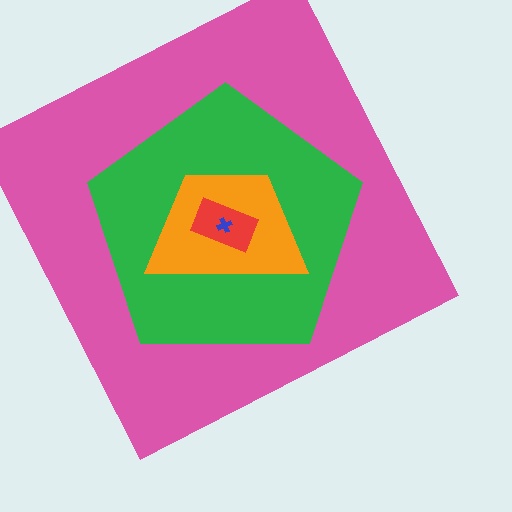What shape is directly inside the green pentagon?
The orange trapezoid.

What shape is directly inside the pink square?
The green pentagon.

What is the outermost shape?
The pink square.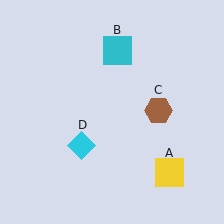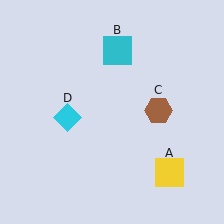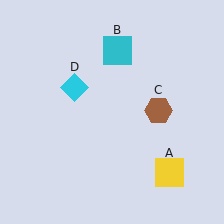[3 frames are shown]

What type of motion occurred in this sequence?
The cyan diamond (object D) rotated clockwise around the center of the scene.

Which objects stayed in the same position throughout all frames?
Yellow square (object A) and cyan square (object B) and brown hexagon (object C) remained stationary.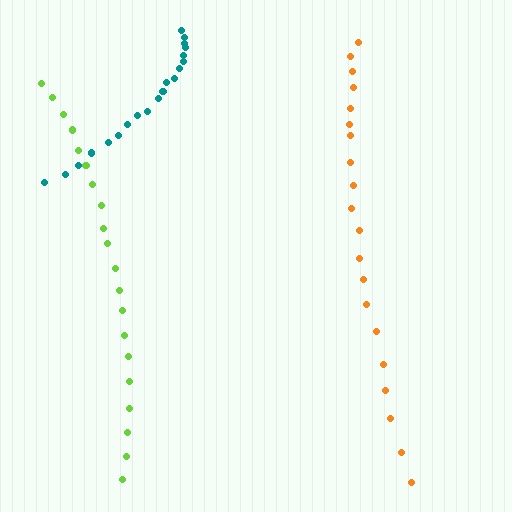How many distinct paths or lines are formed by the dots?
There are 3 distinct paths.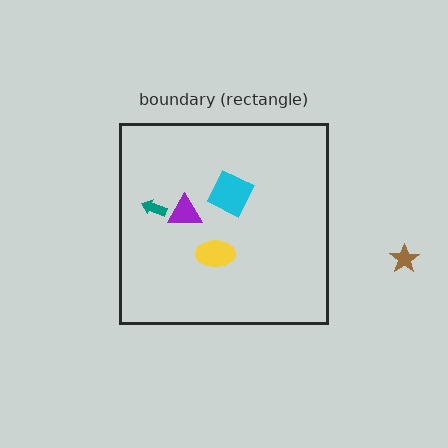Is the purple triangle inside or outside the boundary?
Inside.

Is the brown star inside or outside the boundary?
Outside.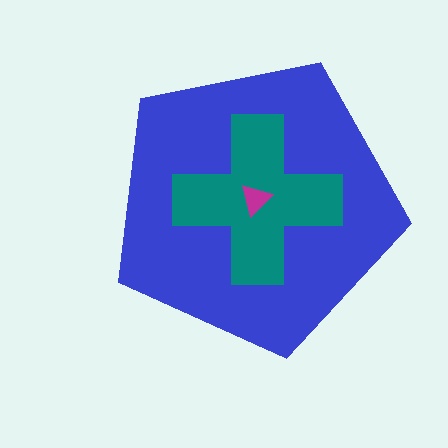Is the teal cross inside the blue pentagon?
Yes.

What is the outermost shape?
The blue pentagon.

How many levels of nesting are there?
3.